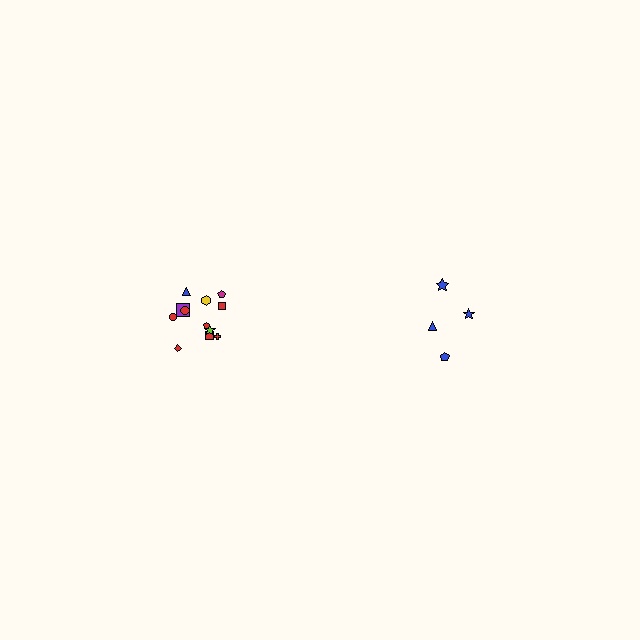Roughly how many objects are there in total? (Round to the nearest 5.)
Roughly 15 objects in total.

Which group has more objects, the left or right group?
The left group.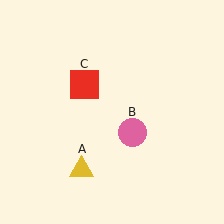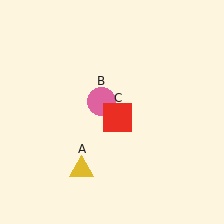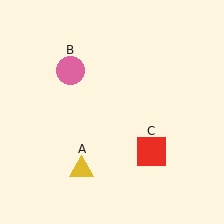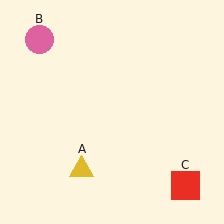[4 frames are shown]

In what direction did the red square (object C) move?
The red square (object C) moved down and to the right.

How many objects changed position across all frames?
2 objects changed position: pink circle (object B), red square (object C).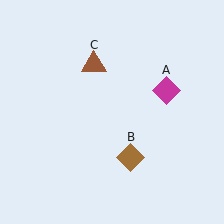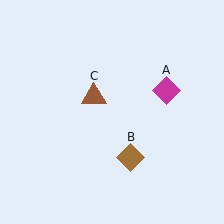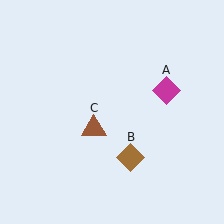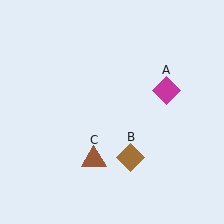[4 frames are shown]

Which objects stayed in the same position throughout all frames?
Magenta diamond (object A) and brown diamond (object B) remained stationary.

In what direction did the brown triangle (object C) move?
The brown triangle (object C) moved down.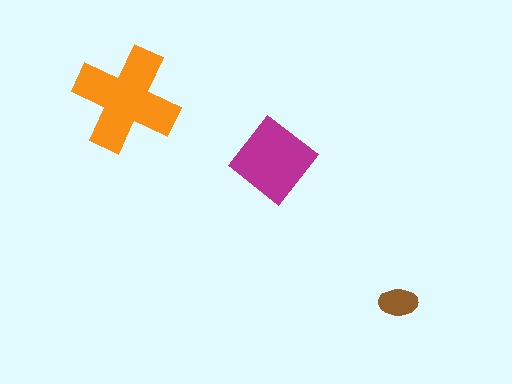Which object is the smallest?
The brown ellipse.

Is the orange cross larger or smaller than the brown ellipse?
Larger.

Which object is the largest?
The orange cross.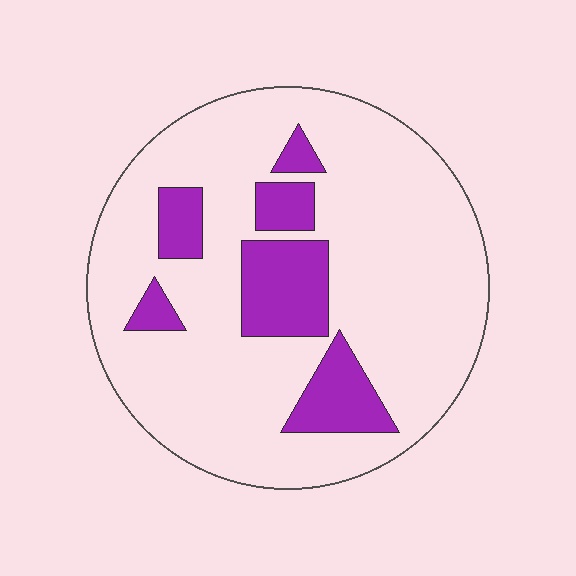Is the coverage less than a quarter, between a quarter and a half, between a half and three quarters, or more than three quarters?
Less than a quarter.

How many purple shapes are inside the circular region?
6.